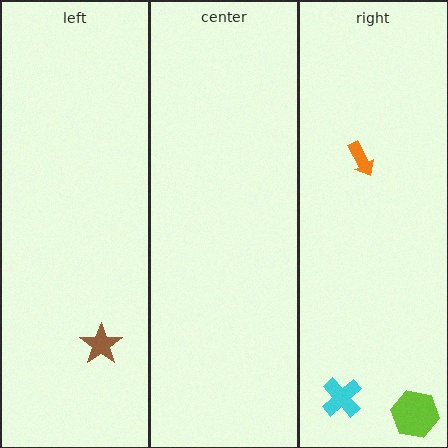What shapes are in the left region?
The brown star.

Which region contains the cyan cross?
The right region.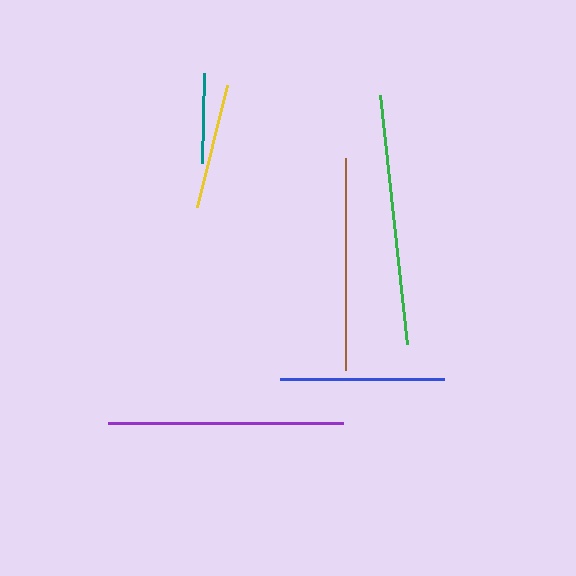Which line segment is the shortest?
The teal line is the shortest at approximately 90 pixels.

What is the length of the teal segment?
The teal segment is approximately 90 pixels long.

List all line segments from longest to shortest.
From longest to shortest: green, purple, brown, blue, yellow, teal.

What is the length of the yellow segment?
The yellow segment is approximately 126 pixels long.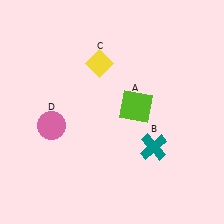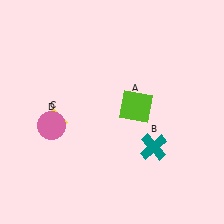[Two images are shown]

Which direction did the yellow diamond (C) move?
The yellow diamond (C) moved down.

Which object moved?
The yellow diamond (C) moved down.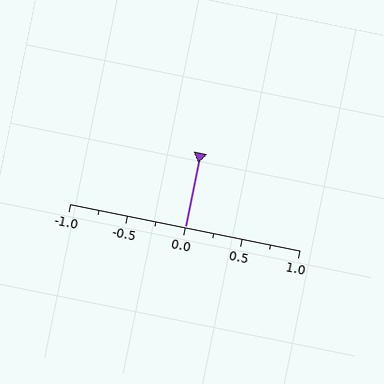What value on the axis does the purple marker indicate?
The marker indicates approximately 0.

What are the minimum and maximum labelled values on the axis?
The axis runs from -1.0 to 1.0.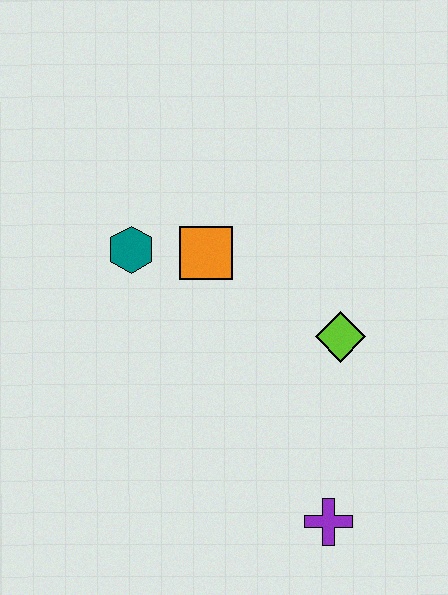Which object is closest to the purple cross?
The lime diamond is closest to the purple cross.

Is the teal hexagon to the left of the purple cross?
Yes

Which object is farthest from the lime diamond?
The teal hexagon is farthest from the lime diamond.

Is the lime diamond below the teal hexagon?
Yes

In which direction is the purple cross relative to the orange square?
The purple cross is below the orange square.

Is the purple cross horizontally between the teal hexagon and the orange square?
No